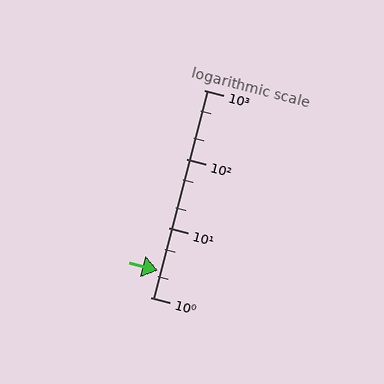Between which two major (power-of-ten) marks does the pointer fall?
The pointer is between 1 and 10.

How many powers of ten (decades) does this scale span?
The scale spans 3 decades, from 1 to 1000.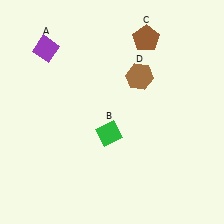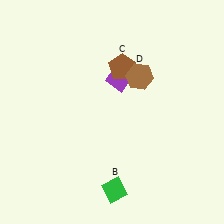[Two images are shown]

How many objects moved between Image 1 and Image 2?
3 objects moved between the two images.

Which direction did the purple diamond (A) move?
The purple diamond (A) moved right.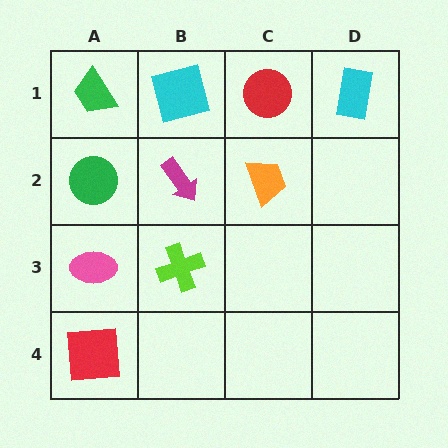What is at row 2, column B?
A magenta arrow.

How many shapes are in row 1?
4 shapes.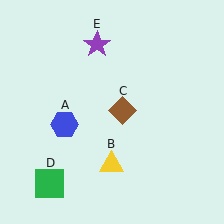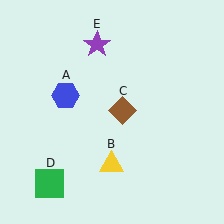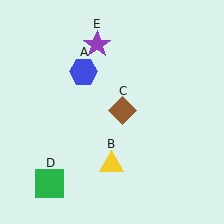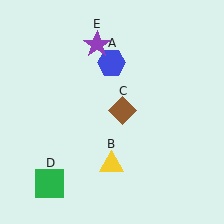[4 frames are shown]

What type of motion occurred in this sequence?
The blue hexagon (object A) rotated clockwise around the center of the scene.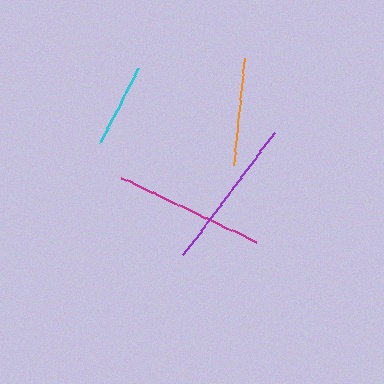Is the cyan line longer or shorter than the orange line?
The orange line is longer than the cyan line.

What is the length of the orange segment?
The orange segment is approximately 107 pixels long.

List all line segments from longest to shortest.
From longest to shortest: purple, magenta, orange, cyan.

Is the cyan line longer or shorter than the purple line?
The purple line is longer than the cyan line.